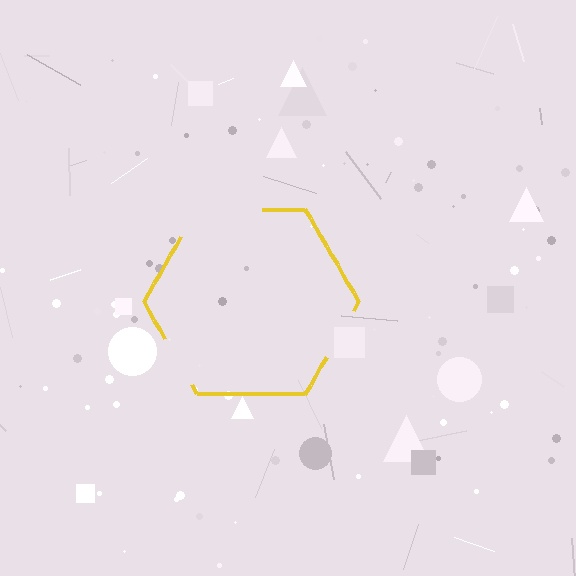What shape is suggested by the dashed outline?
The dashed outline suggests a hexagon.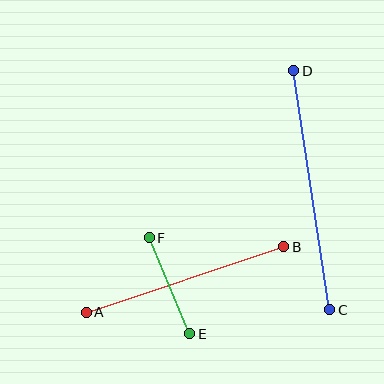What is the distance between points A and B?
The distance is approximately 208 pixels.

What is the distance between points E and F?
The distance is approximately 104 pixels.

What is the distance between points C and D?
The distance is approximately 241 pixels.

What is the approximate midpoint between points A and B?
The midpoint is at approximately (185, 280) pixels.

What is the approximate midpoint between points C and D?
The midpoint is at approximately (312, 190) pixels.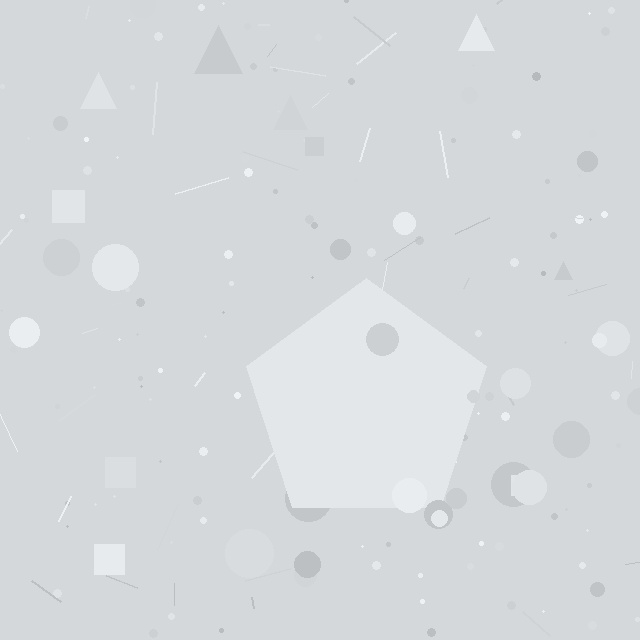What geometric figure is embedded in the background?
A pentagon is embedded in the background.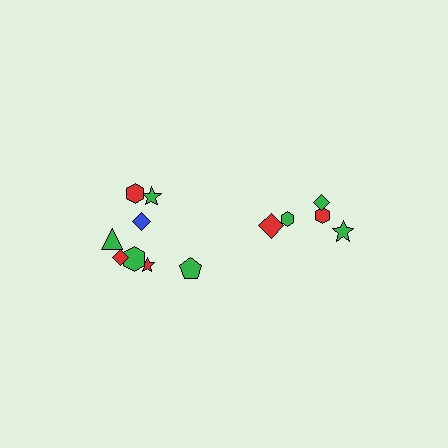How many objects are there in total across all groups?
There are 13 objects.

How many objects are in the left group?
There are 8 objects.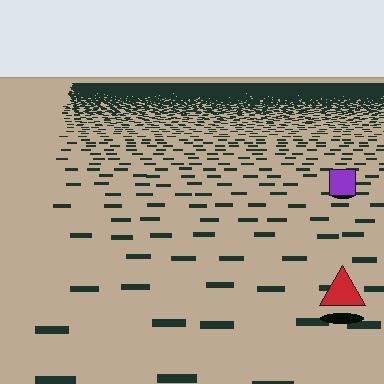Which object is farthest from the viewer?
The purple square is farthest from the viewer. It appears smaller and the ground texture around it is denser.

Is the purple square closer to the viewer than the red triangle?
No. The red triangle is closer — you can tell from the texture gradient: the ground texture is coarser near it.